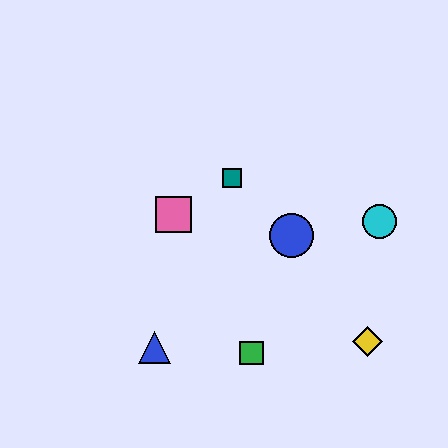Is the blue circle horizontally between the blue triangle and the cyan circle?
Yes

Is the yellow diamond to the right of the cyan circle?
No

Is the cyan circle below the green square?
No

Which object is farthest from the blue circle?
The blue triangle is farthest from the blue circle.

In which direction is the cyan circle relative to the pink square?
The cyan circle is to the right of the pink square.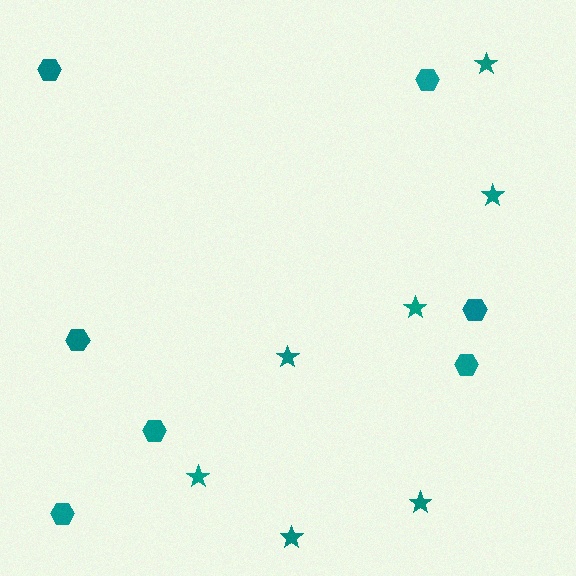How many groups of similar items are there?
There are 2 groups: one group of hexagons (7) and one group of stars (7).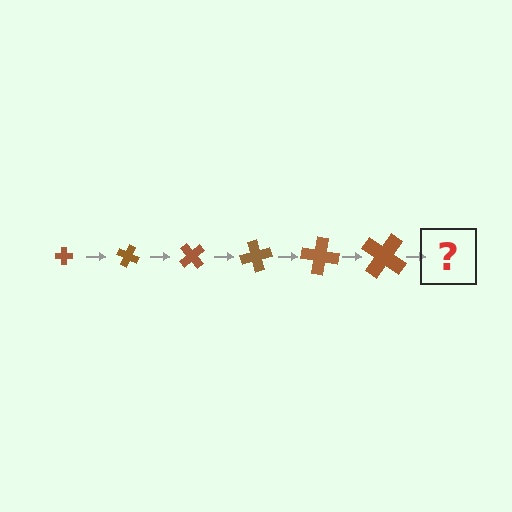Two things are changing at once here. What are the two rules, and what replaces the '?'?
The two rules are that the cross grows larger each step and it rotates 25 degrees each step. The '?' should be a cross, larger than the previous one and rotated 150 degrees from the start.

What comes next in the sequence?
The next element should be a cross, larger than the previous one and rotated 150 degrees from the start.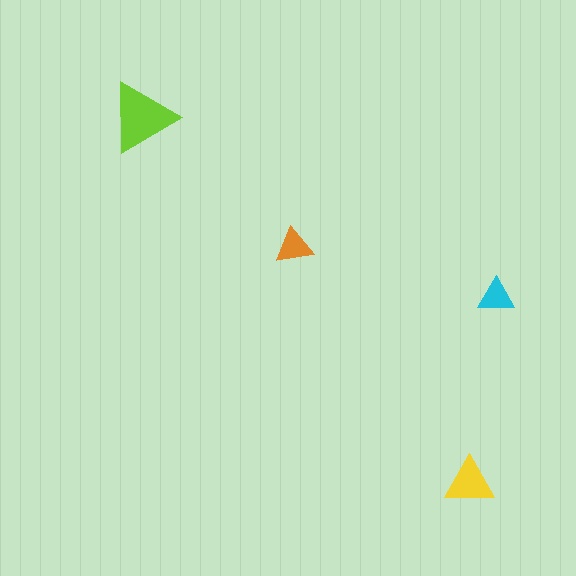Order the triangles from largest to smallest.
the lime one, the yellow one, the orange one, the cyan one.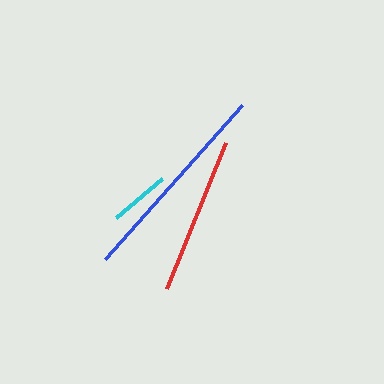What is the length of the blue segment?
The blue segment is approximately 206 pixels long.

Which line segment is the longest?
The blue line is the longest at approximately 206 pixels.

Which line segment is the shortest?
The cyan line is the shortest at approximately 60 pixels.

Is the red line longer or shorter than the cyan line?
The red line is longer than the cyan line.